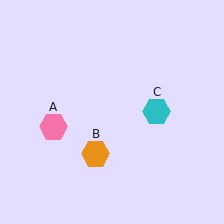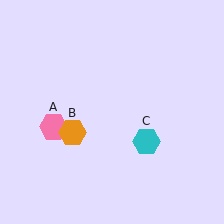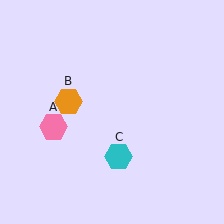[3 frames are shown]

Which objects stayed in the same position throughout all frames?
Pink hexagon (object A) remained stationary.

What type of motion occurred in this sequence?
The orange hexagon (object B), cyan hexagon (object C) rotated clockwise around the center of the scene.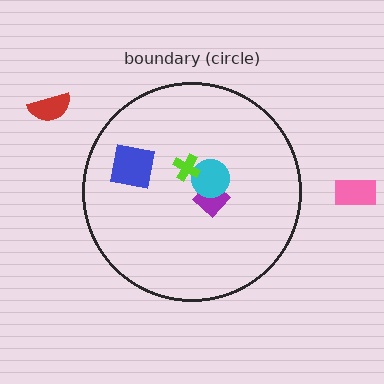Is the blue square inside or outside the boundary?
Inside.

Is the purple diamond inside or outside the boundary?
Inside.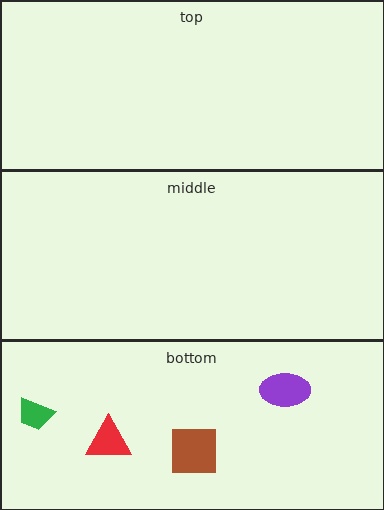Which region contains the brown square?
The bottom region.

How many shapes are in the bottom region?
4.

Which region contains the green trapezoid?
The bottom region.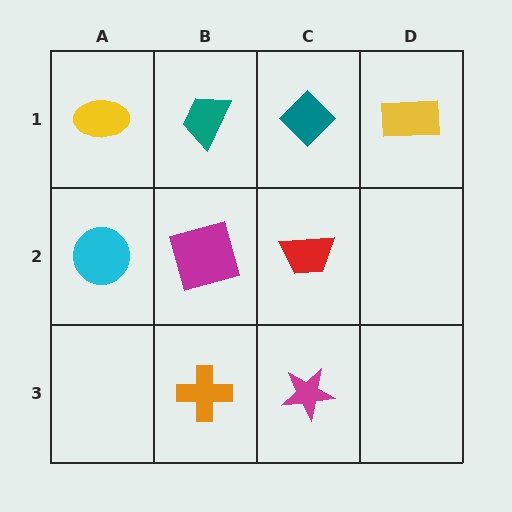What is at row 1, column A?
A yellow ellipse.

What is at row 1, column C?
A teal diamond.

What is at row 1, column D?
A yellow rectangle.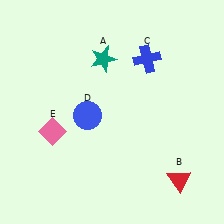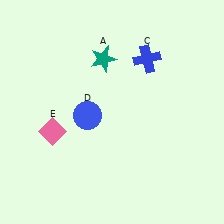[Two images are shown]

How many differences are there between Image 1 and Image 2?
There is 1 difference between the two images.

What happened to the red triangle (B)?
The red triangle (B) was removed in Image 2. It was in the bottom-right area of Image 1.